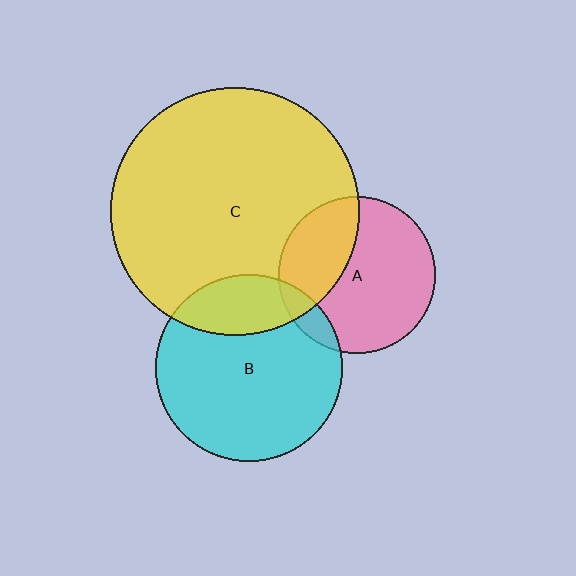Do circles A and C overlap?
Yes.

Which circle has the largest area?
Circle C (yellow).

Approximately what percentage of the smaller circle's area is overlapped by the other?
Approximately 35%.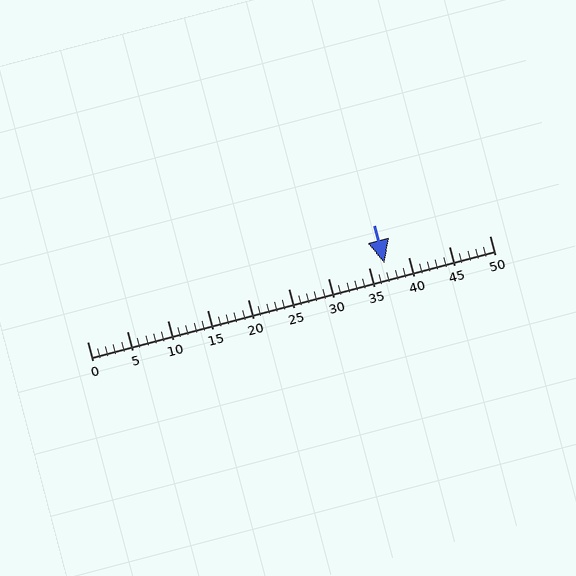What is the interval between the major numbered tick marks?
The major tick marks are spaced 5 units apart.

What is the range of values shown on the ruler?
The ruler shows values from 0 to 50.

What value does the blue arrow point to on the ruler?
The blue arrow points to approximately 37.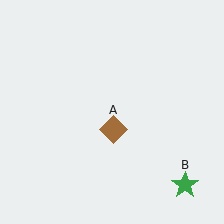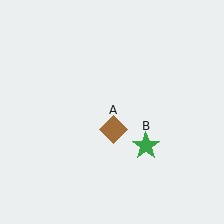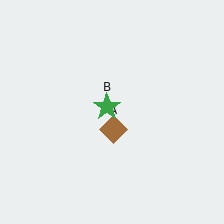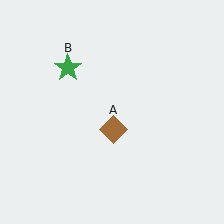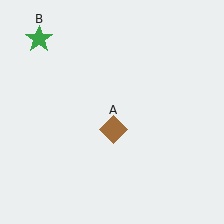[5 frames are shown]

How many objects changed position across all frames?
1 object changed position: green star (object B).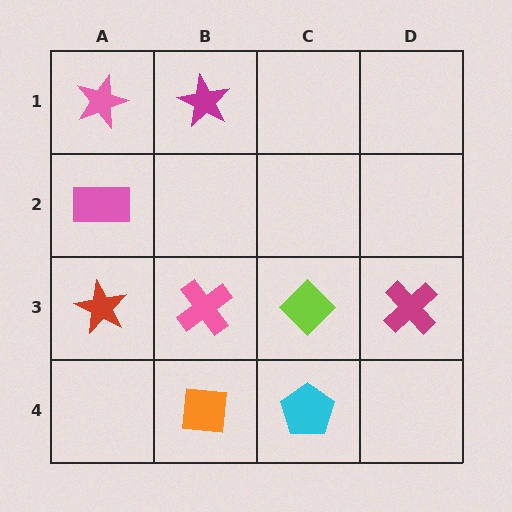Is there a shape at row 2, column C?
No, that cell is empty.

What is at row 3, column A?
A red star.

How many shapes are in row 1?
2 shapes.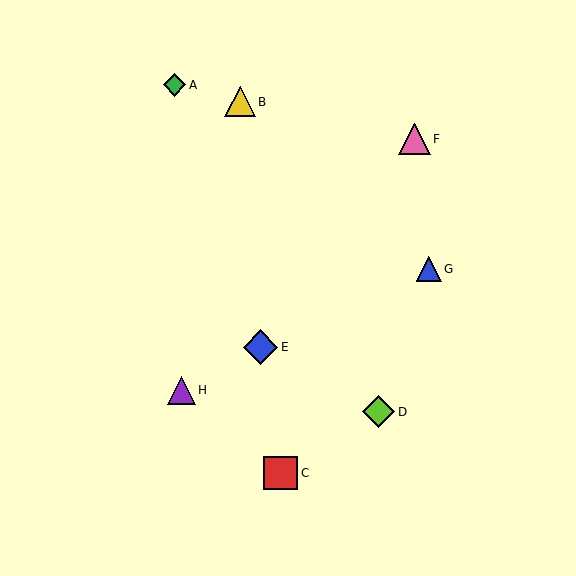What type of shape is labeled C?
Shape C is a red square.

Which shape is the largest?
The blue diamond (labeled E) is the largest.